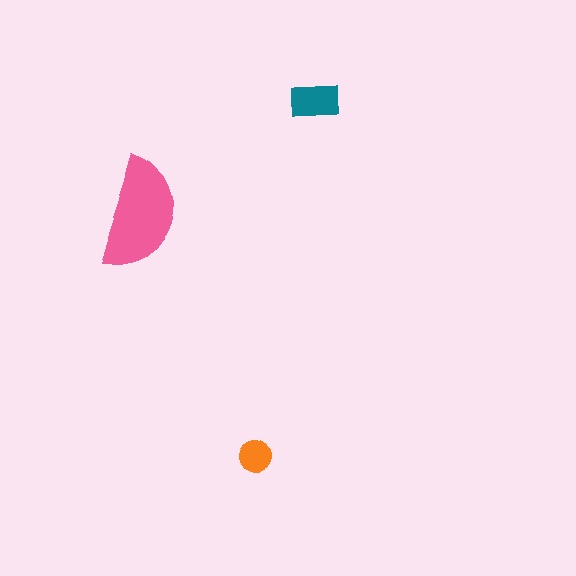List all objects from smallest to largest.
The orange circle, the teal rectangle, the pink semicircle.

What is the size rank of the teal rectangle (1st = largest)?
2nd.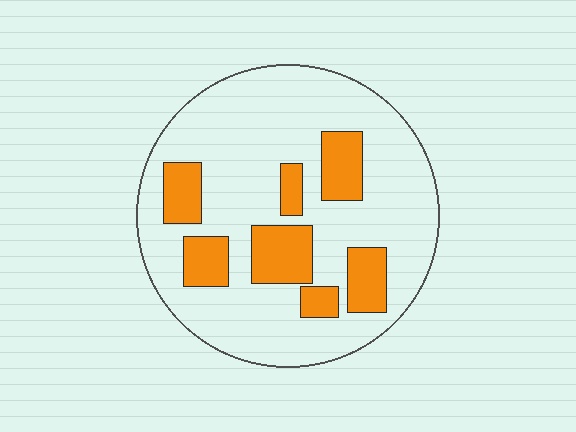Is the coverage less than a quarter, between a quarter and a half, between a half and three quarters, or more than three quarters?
Less than a quarter.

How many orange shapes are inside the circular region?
7.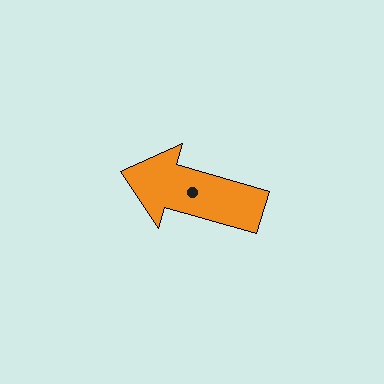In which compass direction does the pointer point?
West.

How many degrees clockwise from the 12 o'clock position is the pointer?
Approximately 286 degrees.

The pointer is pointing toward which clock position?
Roughly 10 o'clock.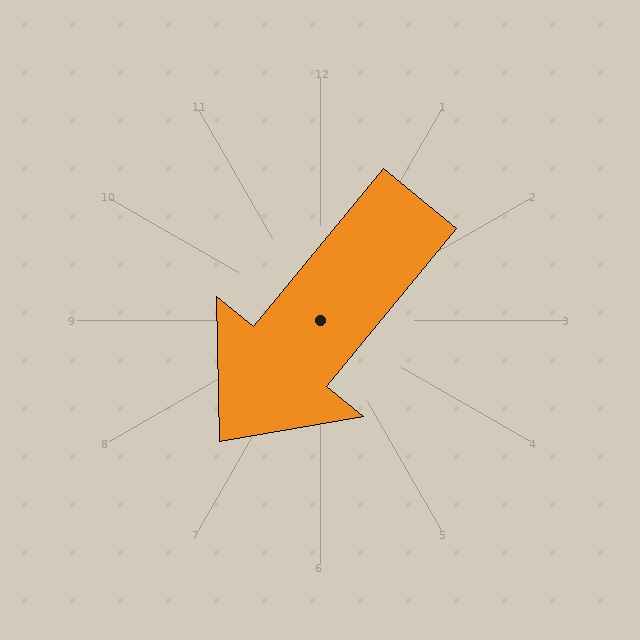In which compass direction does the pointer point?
Southwest.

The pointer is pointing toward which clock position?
Roughly 7 o'clock.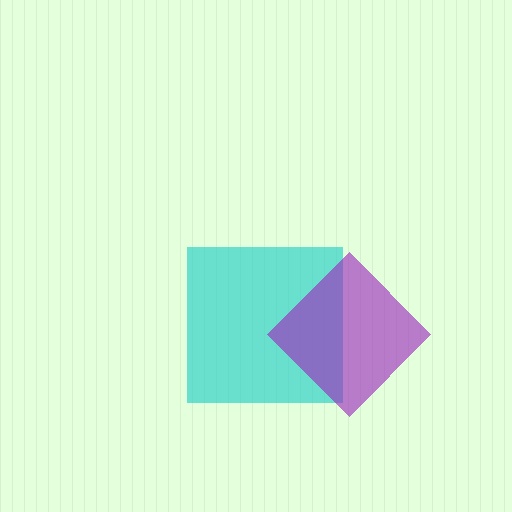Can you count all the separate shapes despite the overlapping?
Yes, there are 2 separate shapes.